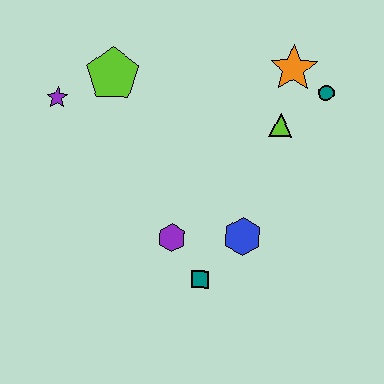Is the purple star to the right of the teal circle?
No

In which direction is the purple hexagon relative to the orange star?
The purple hexagon is below the orange star.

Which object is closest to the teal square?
The purple hexagon is closest to the teal square.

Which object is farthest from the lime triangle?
The purple star is farthest from the lime triangle.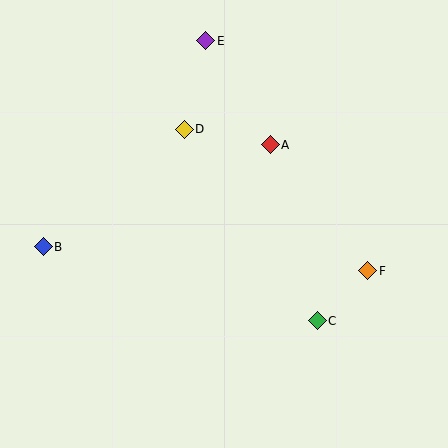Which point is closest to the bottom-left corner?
Point B is closest to the bottom-left corner.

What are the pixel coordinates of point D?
Point D is at (184, 129).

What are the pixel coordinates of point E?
Point E is at (206, 41).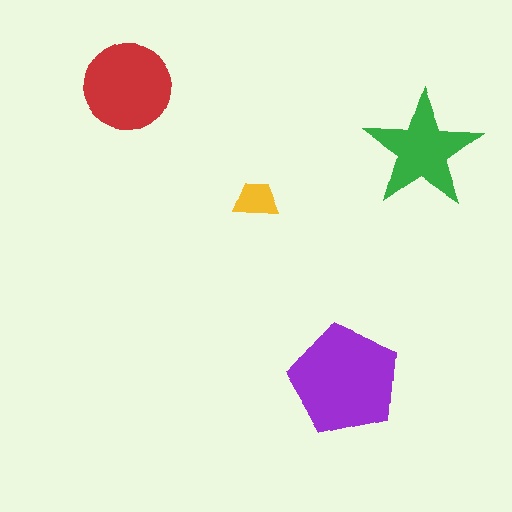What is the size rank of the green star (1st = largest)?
3rd.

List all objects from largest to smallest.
The purple pentagon, the red circle, the green star, the yellow trapezoid.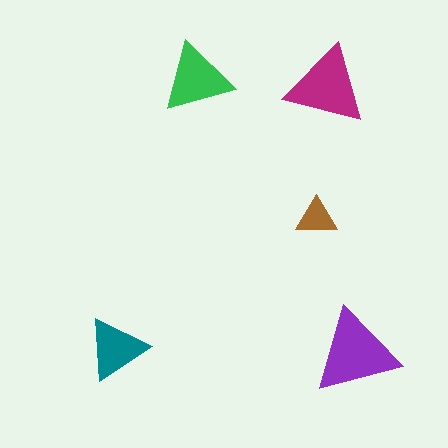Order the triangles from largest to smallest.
the purple one, the magenta one, the green one, the teal one, the brown one.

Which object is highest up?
The green triangle is topmost.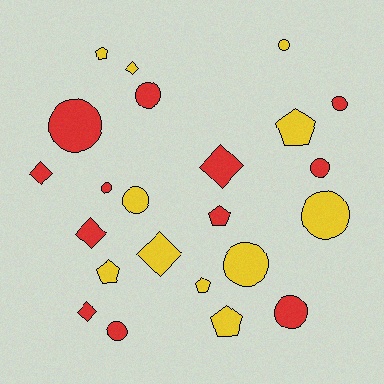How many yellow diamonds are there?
There are 2 yellow diamonds.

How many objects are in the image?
There are 23 objects.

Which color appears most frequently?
Red, with 12 objects.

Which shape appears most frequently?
Circle, with 11 objects.